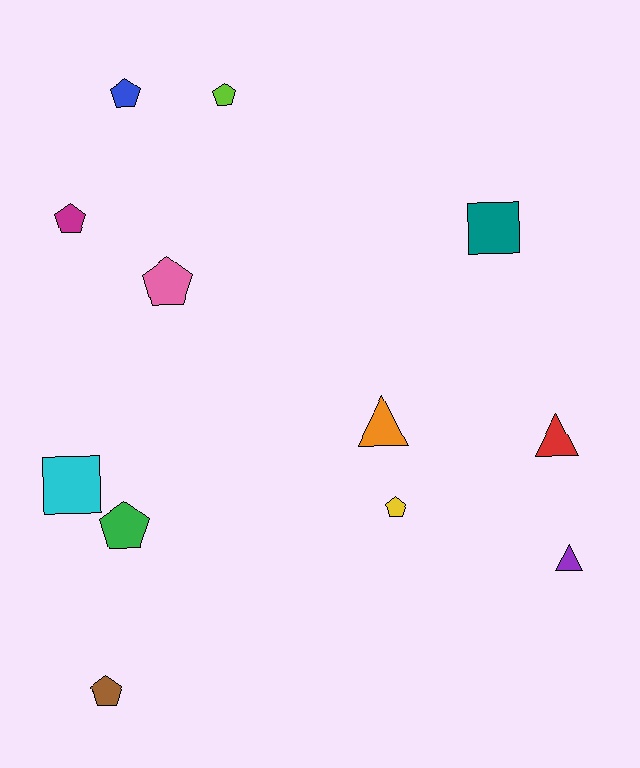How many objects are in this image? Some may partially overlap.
There are 12 objects.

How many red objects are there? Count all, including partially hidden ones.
There is 1 red object.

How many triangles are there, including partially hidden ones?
There are 3 triangles.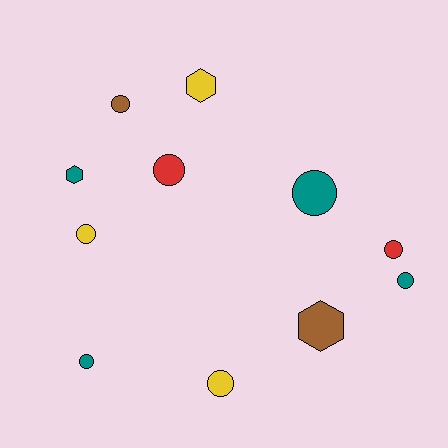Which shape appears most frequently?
Circle, with 8 objects.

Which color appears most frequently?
Teal, with 4 objects.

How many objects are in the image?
There are 11 objects.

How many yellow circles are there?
There are 2 yellow circles.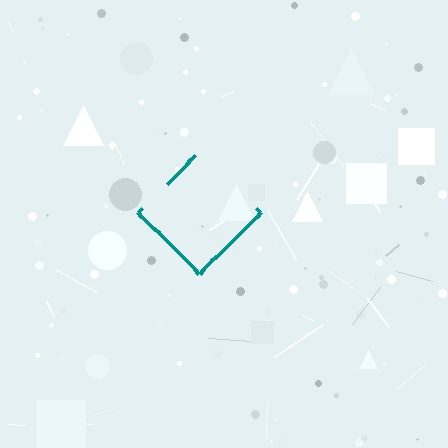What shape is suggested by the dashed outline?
The dashed outline suggests a diamond.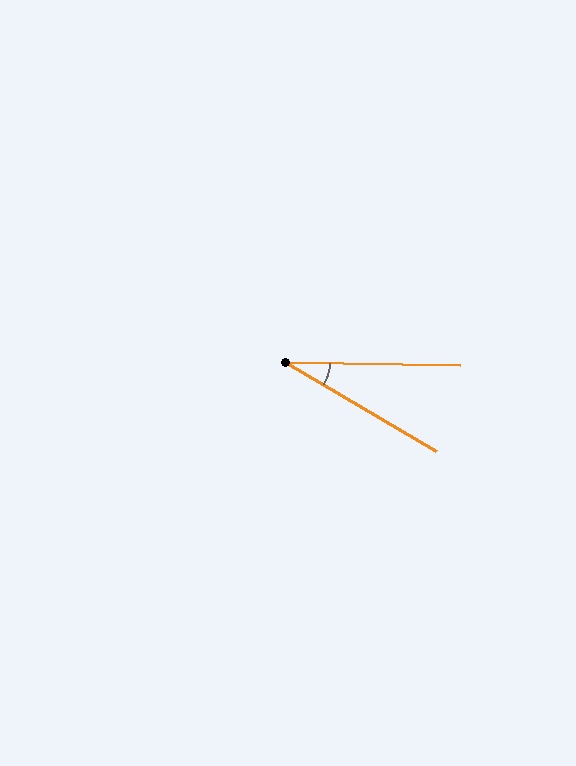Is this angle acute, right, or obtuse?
It is acute.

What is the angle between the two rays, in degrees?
Approximately 29 degrees.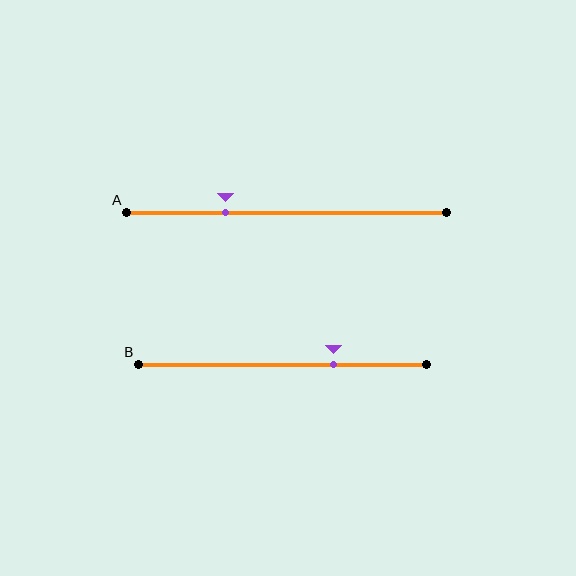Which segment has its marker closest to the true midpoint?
Segment B has its marker closest to the true midpoint.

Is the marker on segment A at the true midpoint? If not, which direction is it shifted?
No, the marker on segment A is shifted to the left by about 19% of the segment length.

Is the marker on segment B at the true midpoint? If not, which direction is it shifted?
No, the marker on segment B is shifted to the right by about 18% of the segment length.